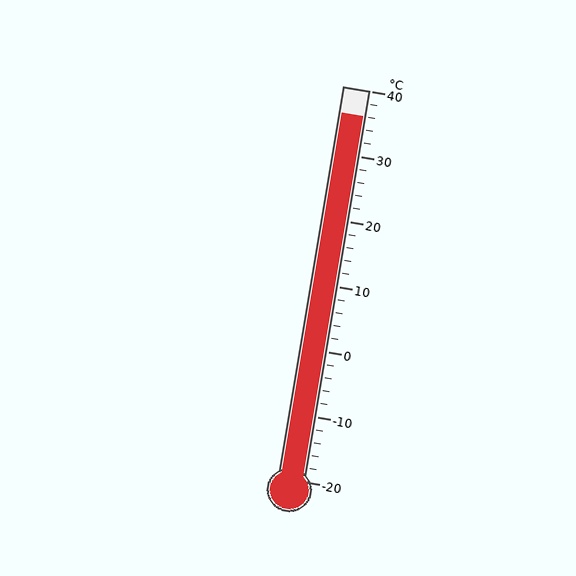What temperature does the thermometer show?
The thermometer shows approximately 36°C.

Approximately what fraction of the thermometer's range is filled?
The thermometer is filled to approximately 95% of its range.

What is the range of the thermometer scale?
The thermometer scale ranges from -20°C to 40°C.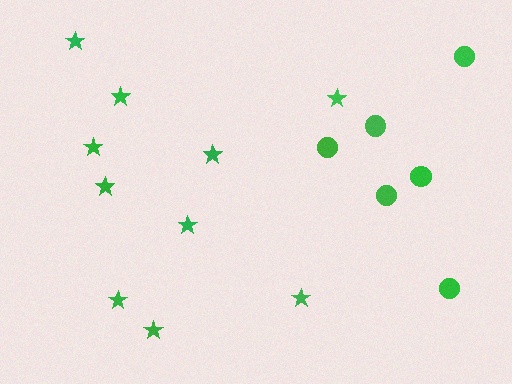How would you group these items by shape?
There are 2 groups: one group of stars (10) and one group of circles (6).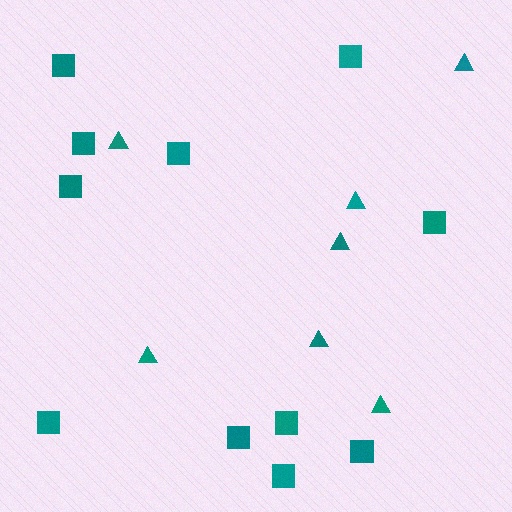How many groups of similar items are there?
There are 2 groups: one group of triangles (7) and one group of squares (11).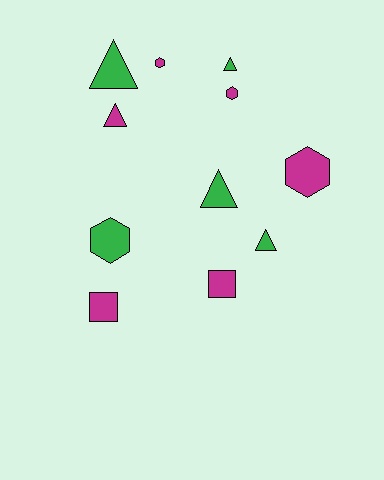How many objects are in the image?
There are 11 objects.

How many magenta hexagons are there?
There are 3 magenta hexagons.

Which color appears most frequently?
Magenta, with 6 objects.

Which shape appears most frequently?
Triangle, with 5 objects.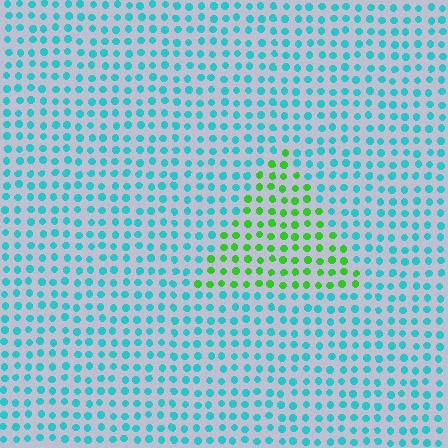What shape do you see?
I see a triangle.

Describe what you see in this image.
The image is filled with small cyan elements in a uniform arrangement. A triangle-shaped region is visible where the elements are tinted to a slightly different hue, forming a subtle color boundary.